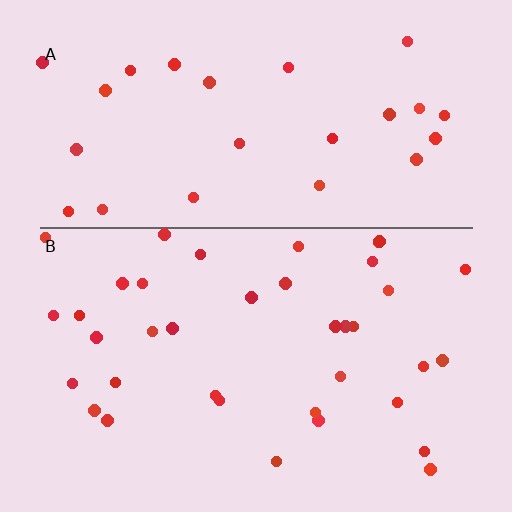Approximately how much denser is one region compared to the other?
Approximately 1.4× — region B over region A.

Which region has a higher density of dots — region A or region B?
B (the bottom).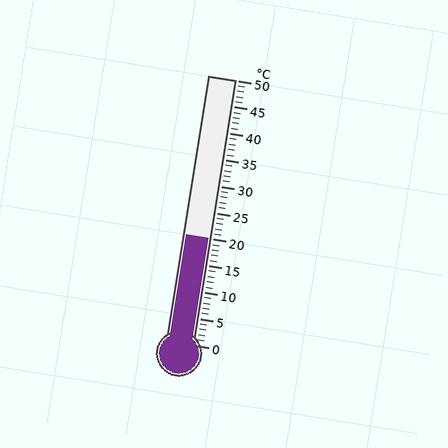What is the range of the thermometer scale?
The thermometer scale ranges from 0°C to 50°C.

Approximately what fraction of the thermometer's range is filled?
The thermometer is filled to approximately 40% of its range.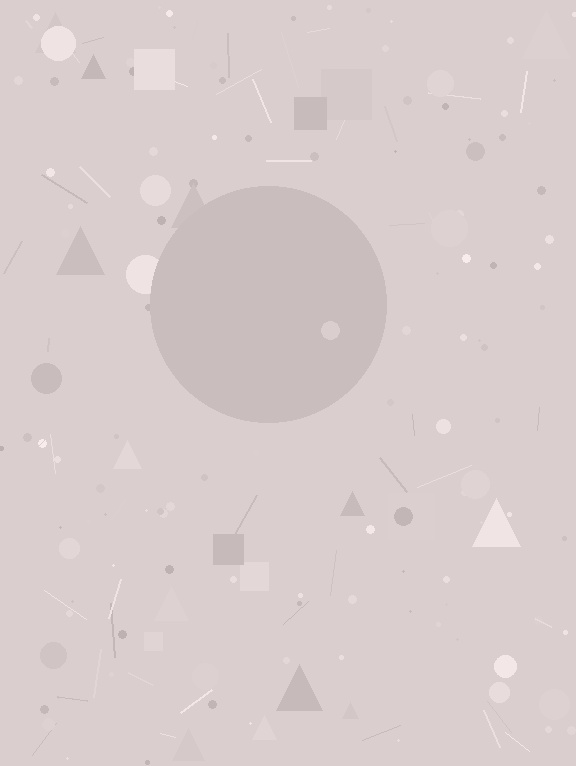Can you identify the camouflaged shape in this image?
The camouflaged shape is a circle.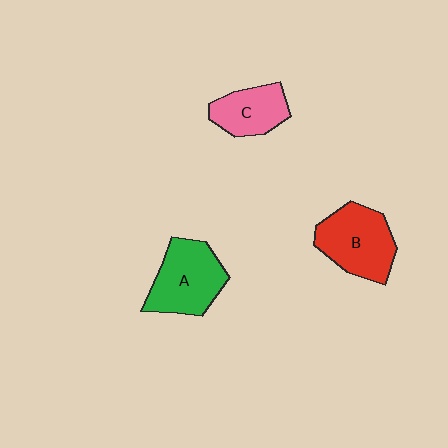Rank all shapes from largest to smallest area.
From largest to smallest: B (red), A (green), C (pink).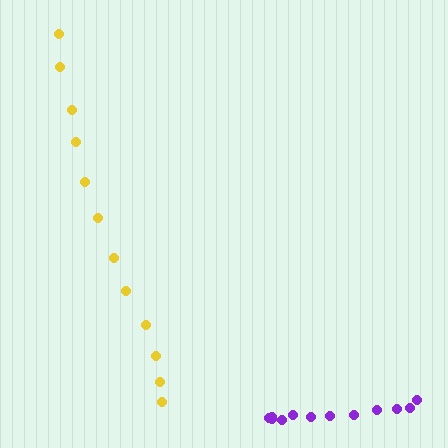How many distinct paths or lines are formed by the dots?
There are 2 distinct paths.